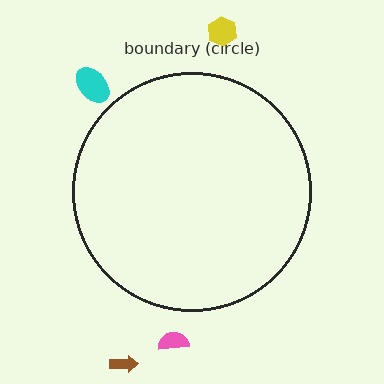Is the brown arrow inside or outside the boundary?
Outside.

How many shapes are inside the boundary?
0 inside, 4 outside.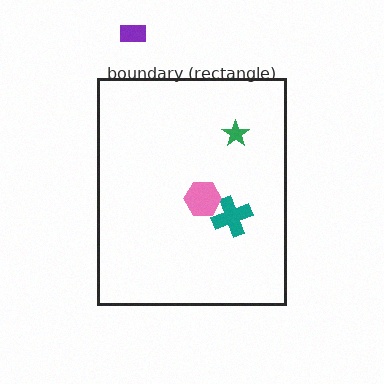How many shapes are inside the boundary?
3 inside, 1 outside.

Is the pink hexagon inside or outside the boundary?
Inside.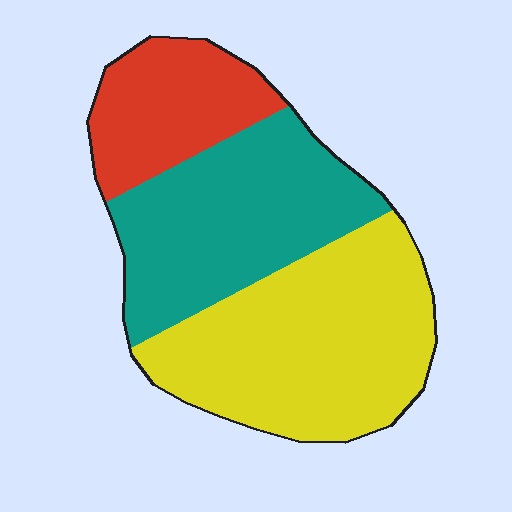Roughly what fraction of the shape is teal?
Teal takes up about three eighths (3/8) of the shape.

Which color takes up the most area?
Yellow, at roughly 45%.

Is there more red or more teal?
Teal.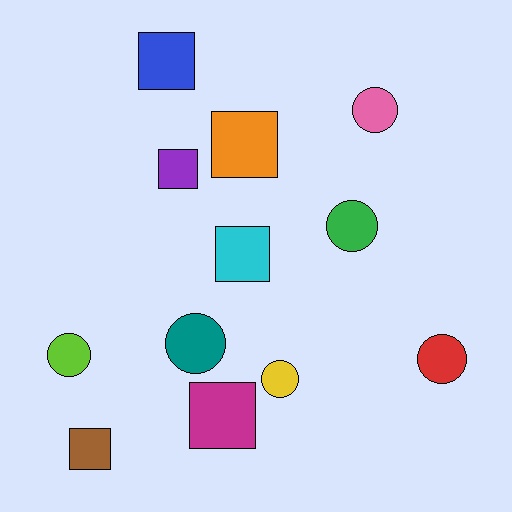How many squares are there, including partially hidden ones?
There are 6 squares.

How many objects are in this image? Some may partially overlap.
There are 12 objects.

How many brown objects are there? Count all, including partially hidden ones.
There is 1 brown object.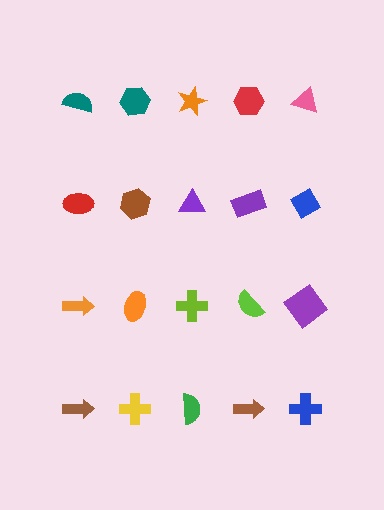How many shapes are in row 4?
5 shapes.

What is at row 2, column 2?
A brown hexagon.